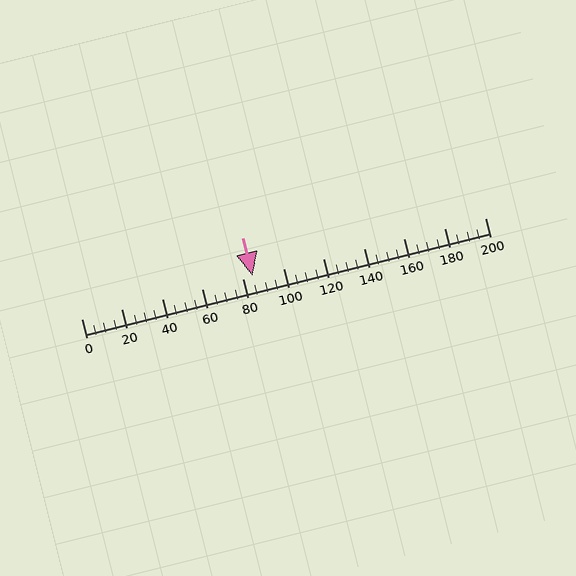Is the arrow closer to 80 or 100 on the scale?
The arrow is closer to 80.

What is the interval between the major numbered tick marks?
The major tick marks are spaced 20 units apart.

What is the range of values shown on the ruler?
The ruler shows values from 0 to 200.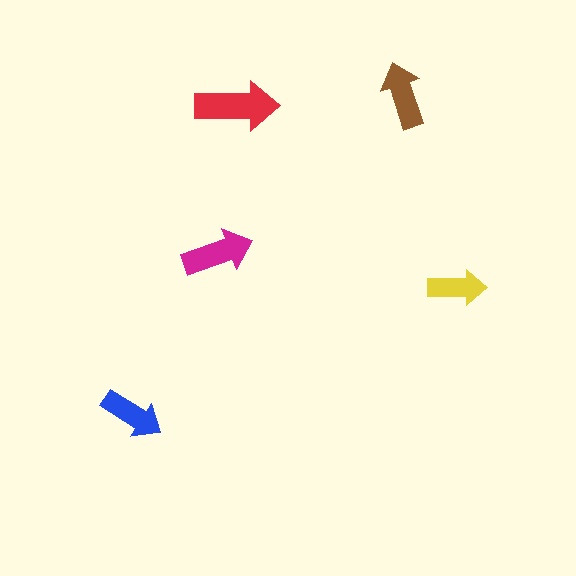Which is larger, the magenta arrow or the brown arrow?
The magenta one.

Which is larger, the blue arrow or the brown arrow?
The brown one.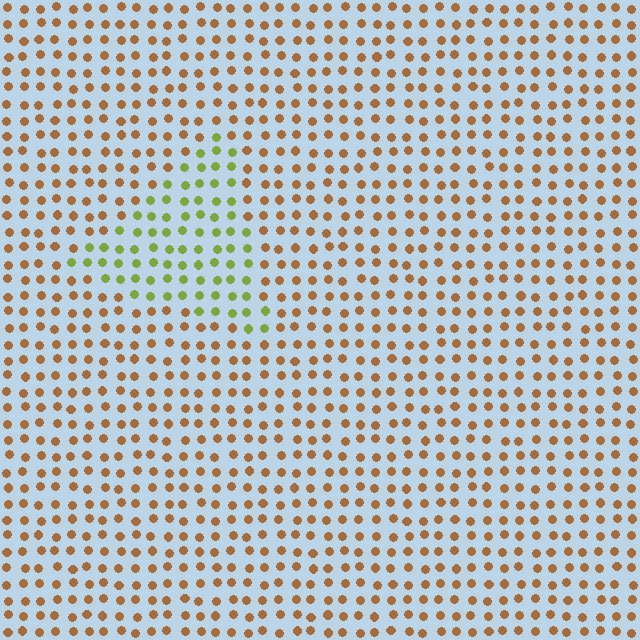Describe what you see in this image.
The image is filled with small brown elements in a uniform arrangement. A triangle-shaped region is visible where the elements are tinted to a slightly different hue, forming a subtle color boundary.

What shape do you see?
I see a triangle.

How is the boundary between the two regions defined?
The boundary is defined purely by a slight shift in hue (about 60 degrees). Spacing, size, and orientation are identical on both sides.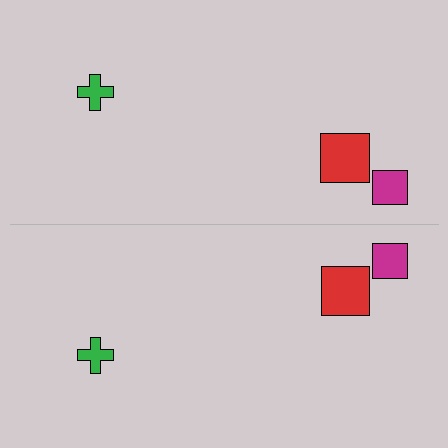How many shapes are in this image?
There are 6 shapes in this image.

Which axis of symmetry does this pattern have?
The pattern has a horizontal axis of symmetry running through the center of the image.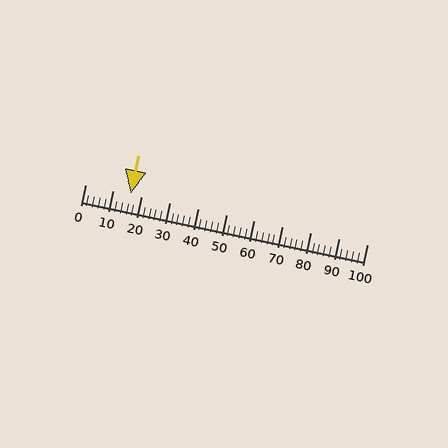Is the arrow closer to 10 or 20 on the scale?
The arrow is closer to 20.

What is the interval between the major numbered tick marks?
The major tick marks are spaced 10 units apart.